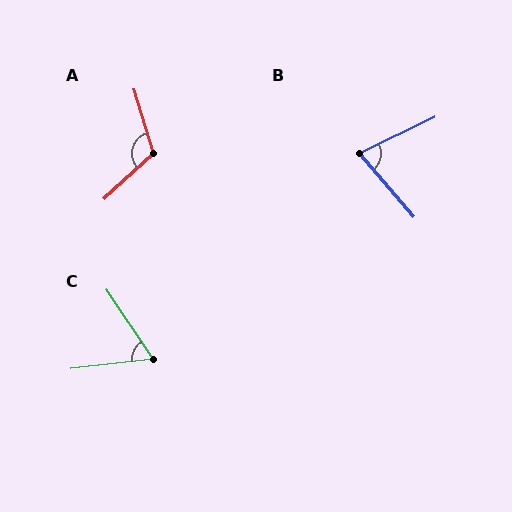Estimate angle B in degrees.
Approximately 75 degrees.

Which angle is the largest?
A, at approximately 116 degrees.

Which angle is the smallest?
C, at approximately 62 degrees.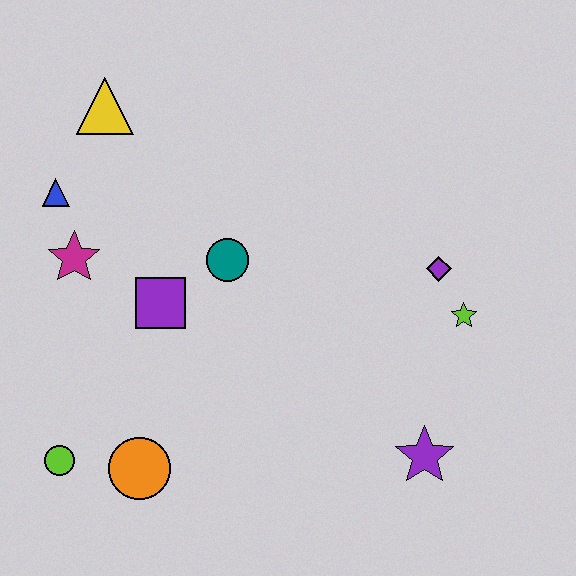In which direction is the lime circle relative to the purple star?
The lime circle is to the left of the purple star.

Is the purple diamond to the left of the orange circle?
No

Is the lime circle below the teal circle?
Yes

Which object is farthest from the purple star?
The yellow triangle is farthest from the purple star.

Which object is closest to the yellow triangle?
The blue triangle is closest to the yellow triangle.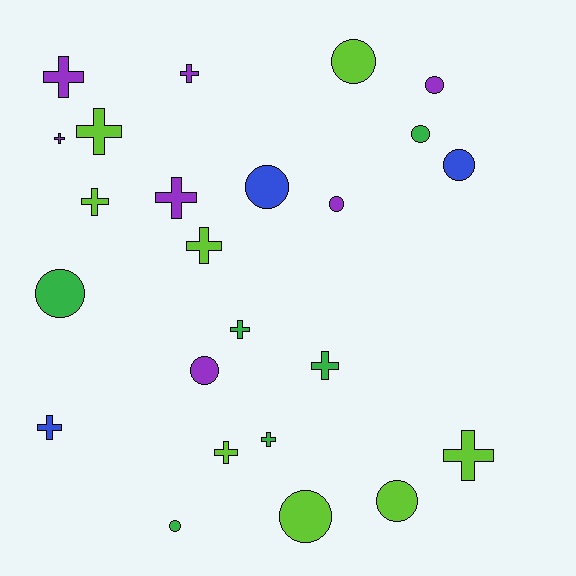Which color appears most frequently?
Lime, with 8 objects.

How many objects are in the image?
There are 24 objects.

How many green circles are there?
There are 3 green circles.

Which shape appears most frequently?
Cross, with 13 objects.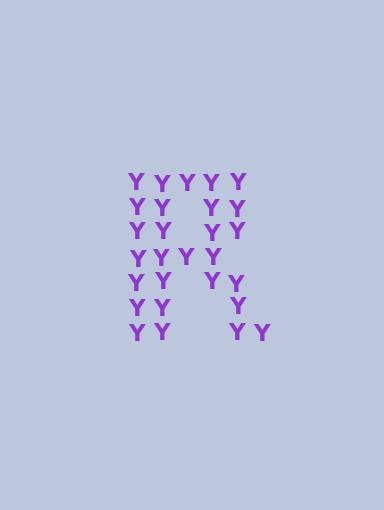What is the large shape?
The large shape is the letter R.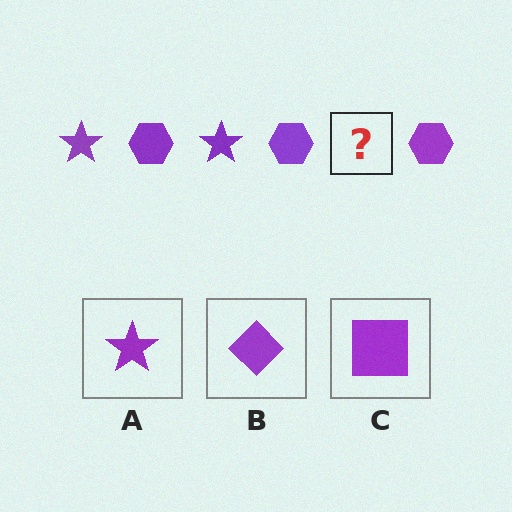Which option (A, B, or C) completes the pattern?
A.